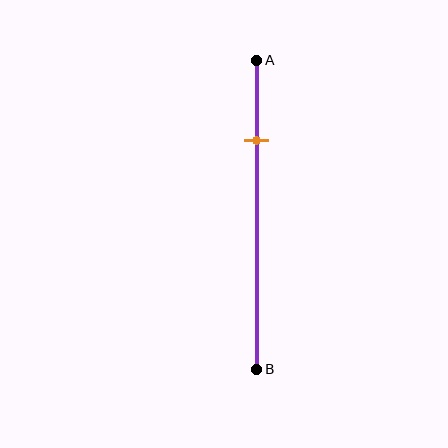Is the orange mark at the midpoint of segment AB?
No, the mark is at about 25% from A, not at the 50% midpoint.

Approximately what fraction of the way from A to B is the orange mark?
The orange mark is approximately 25% of the way from A to B.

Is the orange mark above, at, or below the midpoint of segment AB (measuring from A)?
The orange mark is above the midpoint of segment AB.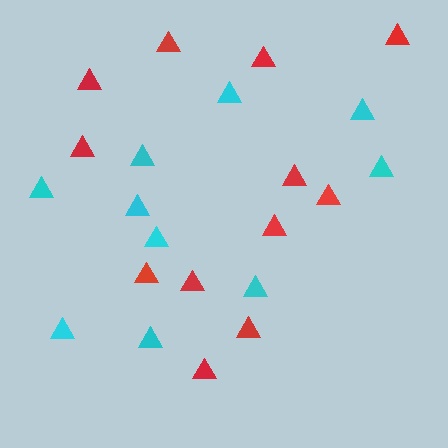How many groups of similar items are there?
There are 2 groups: one group of red triangles (12) and one group of cyan triangles (10).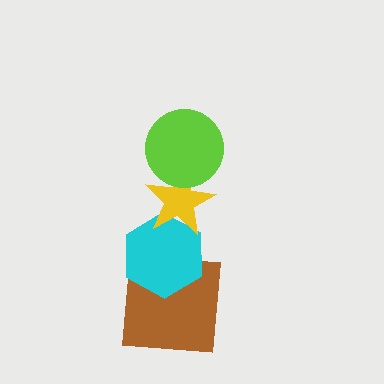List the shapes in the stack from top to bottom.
From top to bottom: the lime circle, the yellow star, the cyan hexagon, the brown square.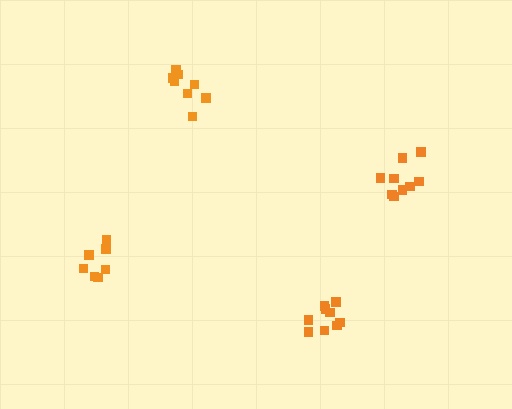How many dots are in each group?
Group 1: 7 dots, Group 2: 9 dots, Group 3: 9 dots, Group 4: 8 dots (33 total).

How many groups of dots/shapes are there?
There are 4 groups.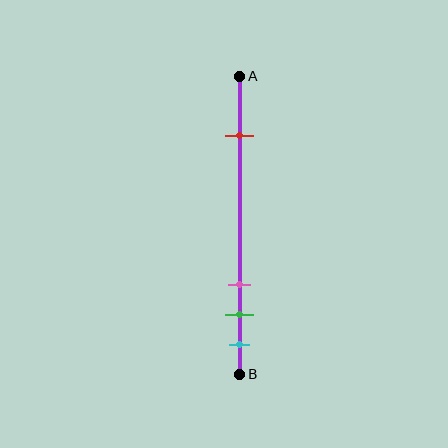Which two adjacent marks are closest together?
The green and cyan marks are the closest adjacent pair.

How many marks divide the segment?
There are 4 marks dividing the segment.